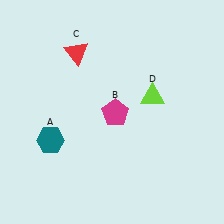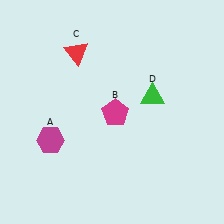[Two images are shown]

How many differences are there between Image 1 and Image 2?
There are 2 differences between the two images.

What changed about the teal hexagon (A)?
In Image 1, A is teal. In Image 2, it changed to magenta.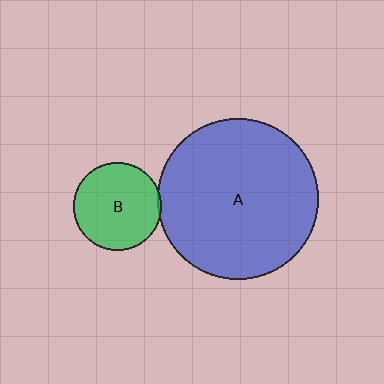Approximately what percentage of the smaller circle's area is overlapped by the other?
Approximately 5%.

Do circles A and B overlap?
Yes.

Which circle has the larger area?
Circle A (blue).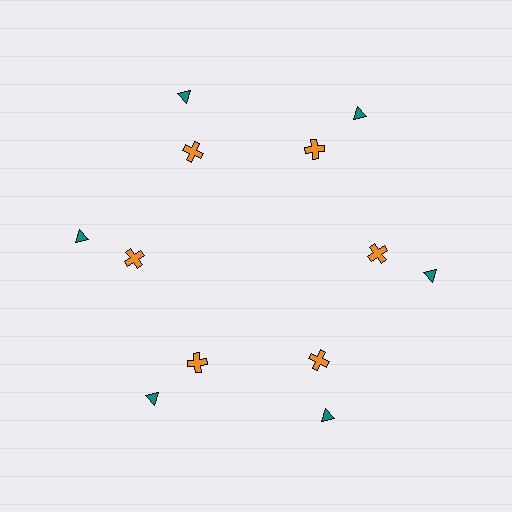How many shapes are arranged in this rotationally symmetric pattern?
There are 12 shapes, arranged in 6 groups of 2.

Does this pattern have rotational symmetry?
Yes, this pattern has 6-fold rotational symmetry. It looks the same after rotating 60 degrees around the center.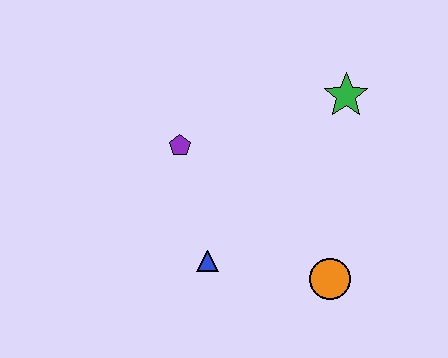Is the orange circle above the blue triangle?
No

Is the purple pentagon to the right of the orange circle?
No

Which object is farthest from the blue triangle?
The green star is farthest from the blue triangle.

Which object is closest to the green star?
The purple pentagon is closest to the green star.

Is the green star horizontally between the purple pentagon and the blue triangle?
No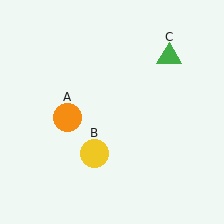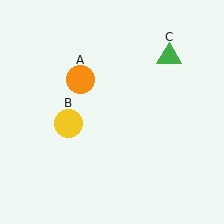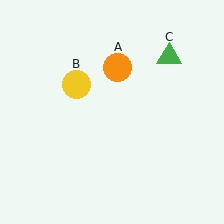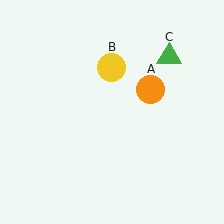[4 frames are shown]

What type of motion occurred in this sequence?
The orange circle (object A), yellow circle (object B) rotated clockwise around the center of the scene.